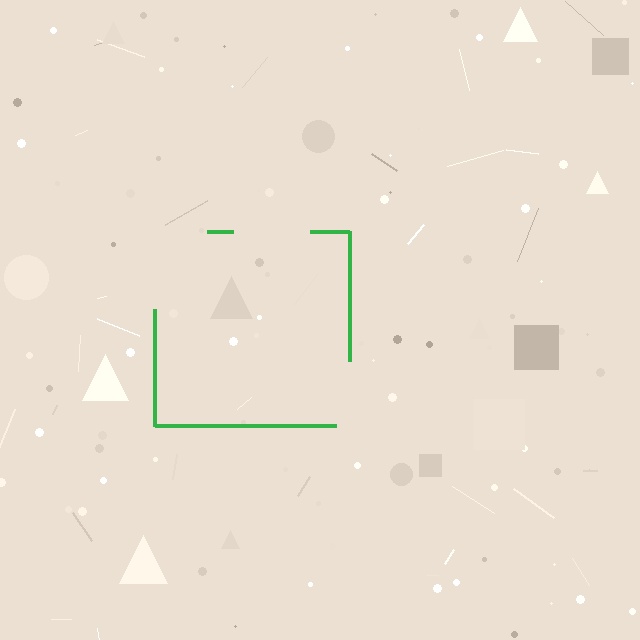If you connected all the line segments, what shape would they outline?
They would outline a square.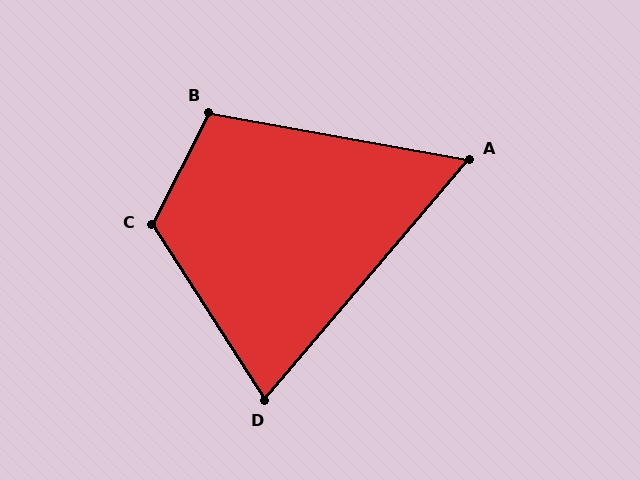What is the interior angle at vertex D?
Approximately 73 degrees (acute).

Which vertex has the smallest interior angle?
A, at approximately 60 degrees.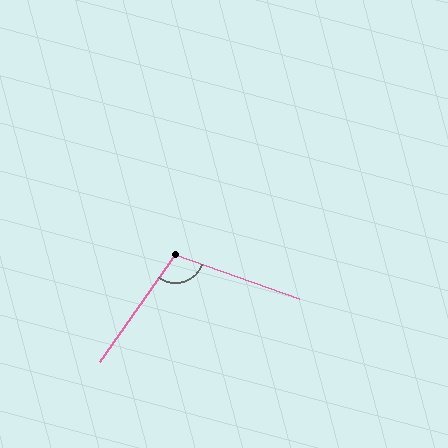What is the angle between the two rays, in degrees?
Approximately 106 degrees.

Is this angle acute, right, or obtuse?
It is obtuse.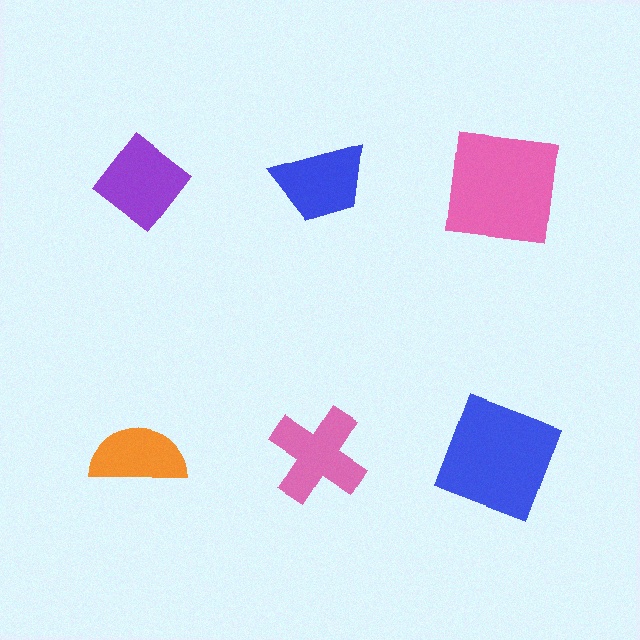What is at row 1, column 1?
A purple diamond.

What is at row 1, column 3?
A pink square.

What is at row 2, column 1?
An orange semicircle.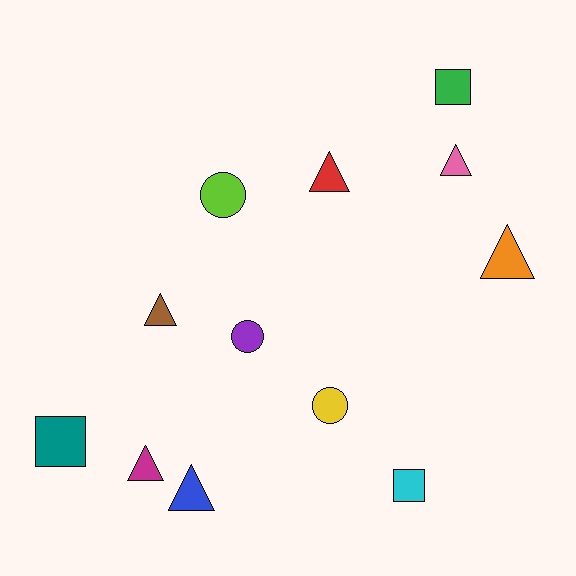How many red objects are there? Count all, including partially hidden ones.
There is 1 red object.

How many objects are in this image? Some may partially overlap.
There are 12 objects.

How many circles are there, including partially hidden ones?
There are 3 circles.